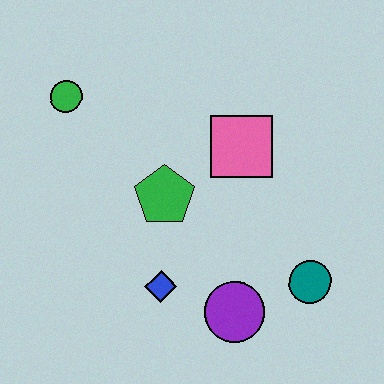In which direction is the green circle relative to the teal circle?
The green circle is to the left of the teal circle.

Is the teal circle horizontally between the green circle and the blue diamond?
No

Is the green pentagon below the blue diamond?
No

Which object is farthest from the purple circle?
The green circle is farthest from the purple circle.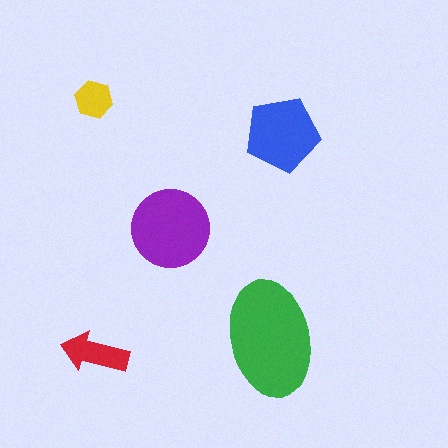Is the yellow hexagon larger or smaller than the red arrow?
Smaller.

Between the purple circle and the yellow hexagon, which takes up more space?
The purple circle.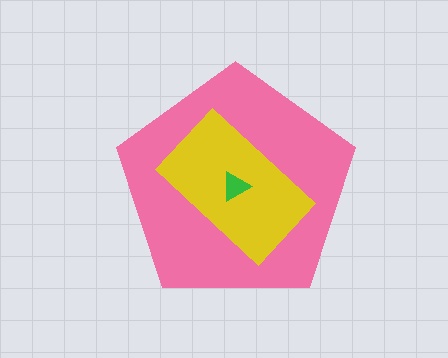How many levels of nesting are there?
3.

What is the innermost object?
The green triangle.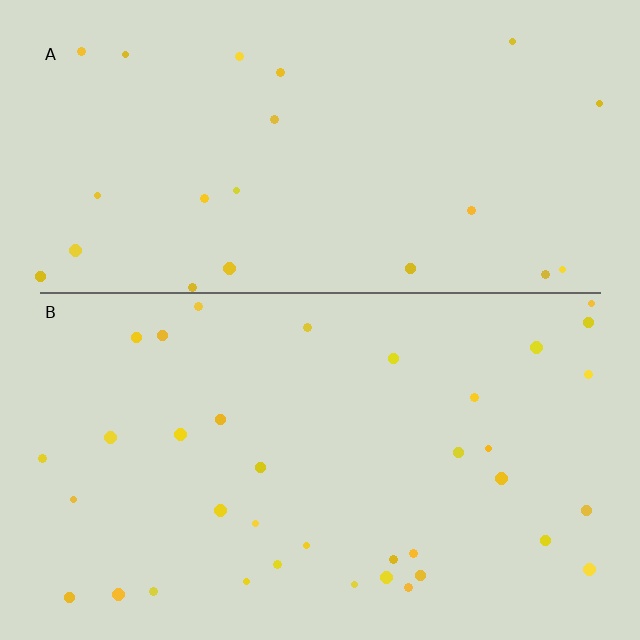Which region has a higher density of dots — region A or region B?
B (the bottom).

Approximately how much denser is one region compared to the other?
Approximately 1.6× — region B over region A.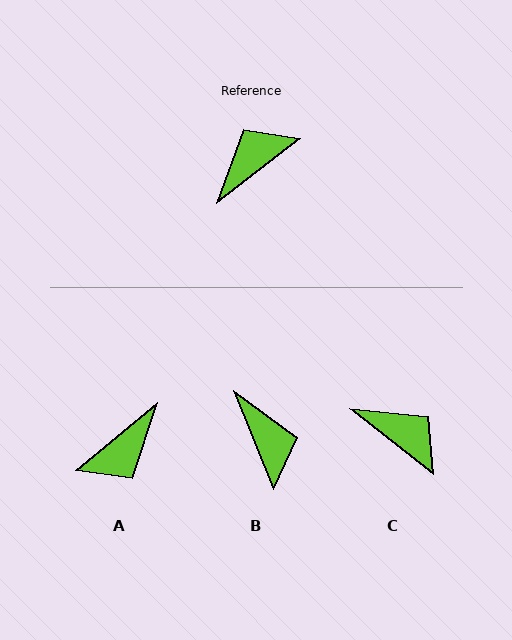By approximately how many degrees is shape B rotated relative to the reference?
Approximately 106 degrees clockwise.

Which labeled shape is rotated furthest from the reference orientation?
A, about 179 degrees away.